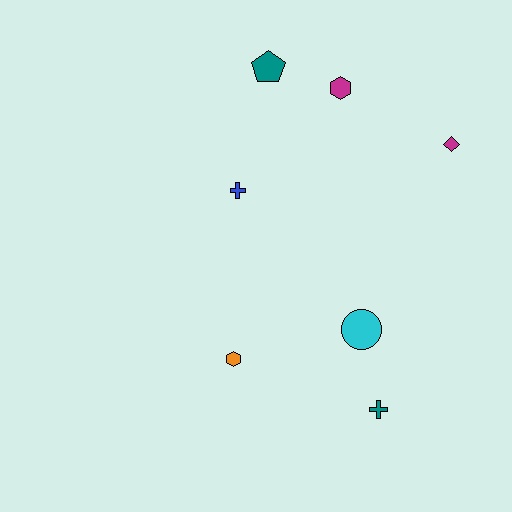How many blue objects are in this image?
There is 1 blue object.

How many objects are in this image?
There are 7 objects.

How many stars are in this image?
There are no stars.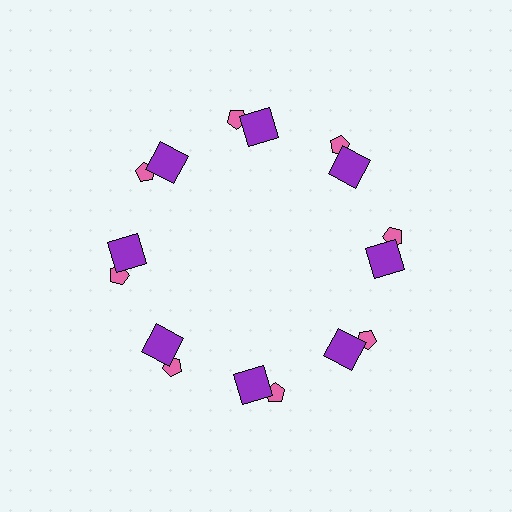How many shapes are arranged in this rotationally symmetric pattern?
There are 16 shapes, arranged in 8 groups of 2.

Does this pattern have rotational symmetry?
Yes, this pattern has 8-fold rotational symmetry. It looks the same after rotating 45 degrees around the center.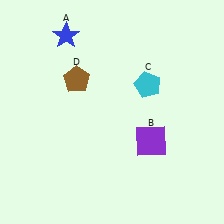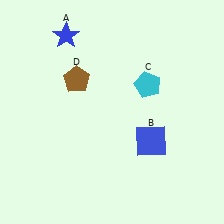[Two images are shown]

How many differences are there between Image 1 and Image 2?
There is 1 difference between the two images.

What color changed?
The square (B) changed from purple in Image 1 to blue in Image 2.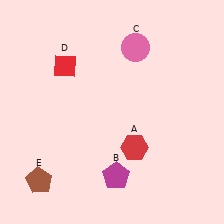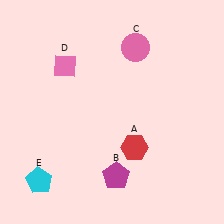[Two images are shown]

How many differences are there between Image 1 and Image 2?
There are 2 differences between the two images.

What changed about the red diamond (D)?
In Image 1, D is red. In Image 2, it changed to pink.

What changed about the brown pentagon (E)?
In Image 1, E is brown. In Image 2, it changed to cyan.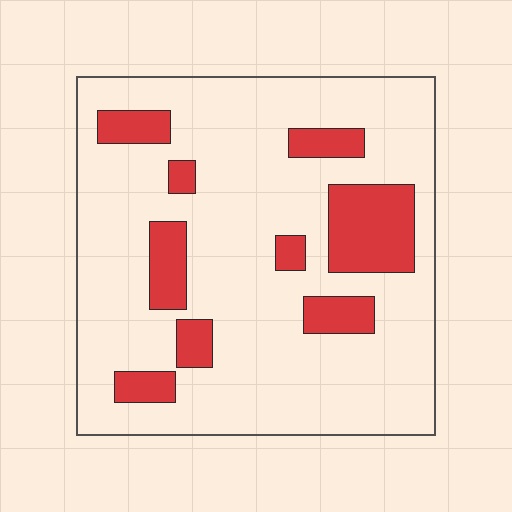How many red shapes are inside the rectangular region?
9.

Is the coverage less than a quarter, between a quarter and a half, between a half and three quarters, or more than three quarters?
Less than a quarter.